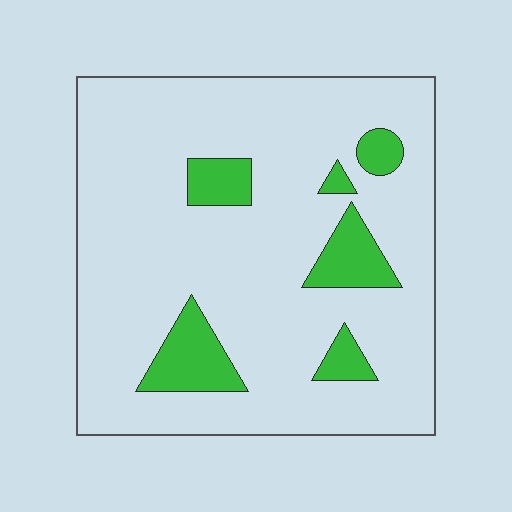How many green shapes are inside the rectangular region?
6.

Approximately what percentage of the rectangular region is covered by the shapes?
Approximately 15%.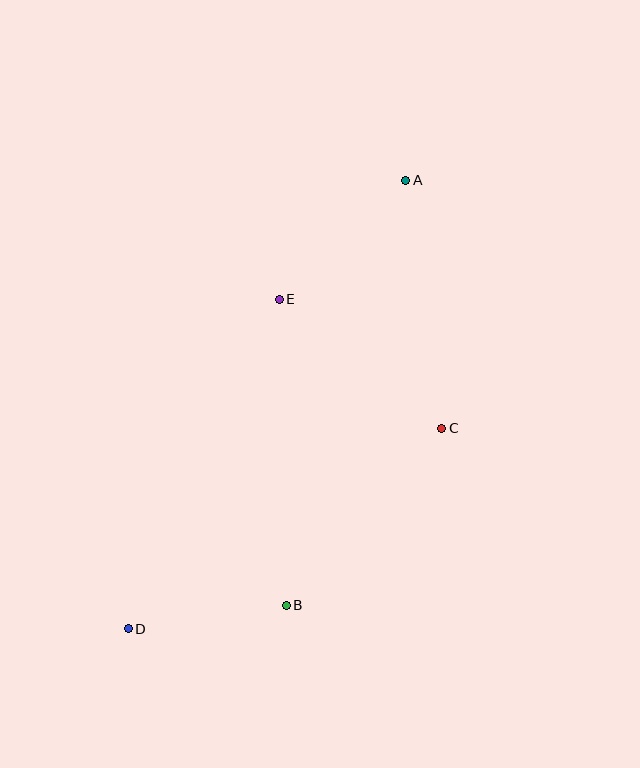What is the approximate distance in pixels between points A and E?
The distance between A and E is approximately 173 pixels.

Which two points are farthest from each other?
Points A and D are farthest from each other.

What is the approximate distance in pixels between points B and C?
The distance between B and C is approximately 236 pixels.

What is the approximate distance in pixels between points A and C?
The distance between A and C is approximately 250 pixels.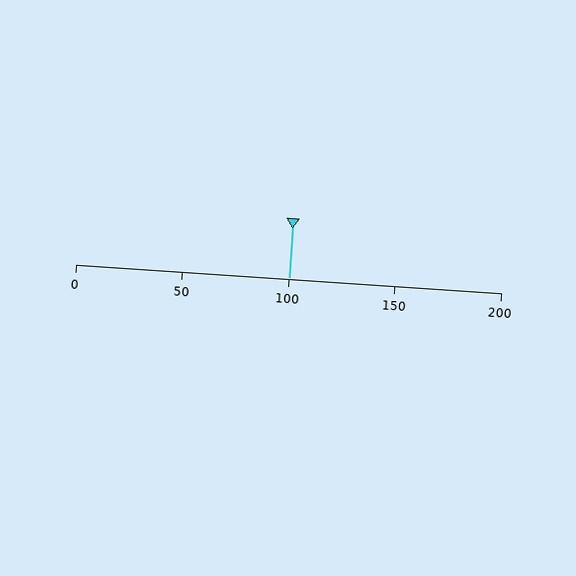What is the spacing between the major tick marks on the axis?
The major ticks are spaced 50 apart.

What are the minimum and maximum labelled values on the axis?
The axis runs from 0 to 200.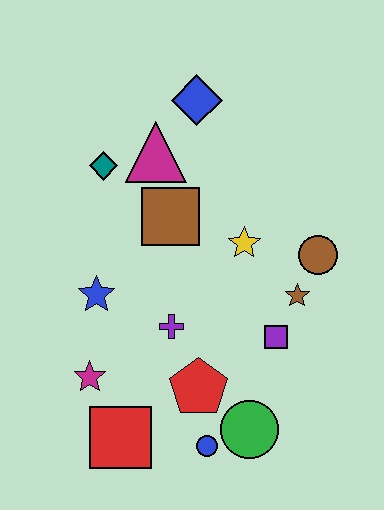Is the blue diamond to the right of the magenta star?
Yes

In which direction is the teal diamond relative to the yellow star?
The teal diamond is to the left of the yellow star.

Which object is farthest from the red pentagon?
The blue diamond is farthest from the red pentagon.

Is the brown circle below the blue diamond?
Yes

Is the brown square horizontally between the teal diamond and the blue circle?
Yes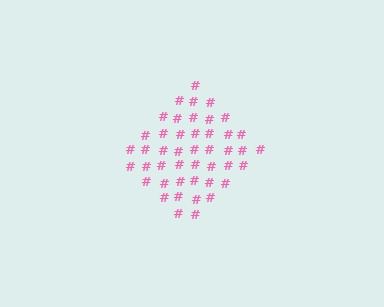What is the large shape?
The large shape is a diamond.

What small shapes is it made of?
It is made of small hash symbols.